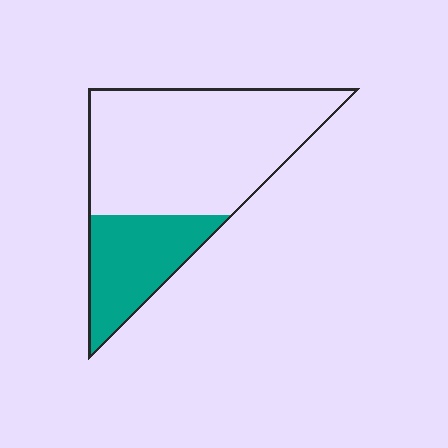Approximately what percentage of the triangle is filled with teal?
Approximately 30%.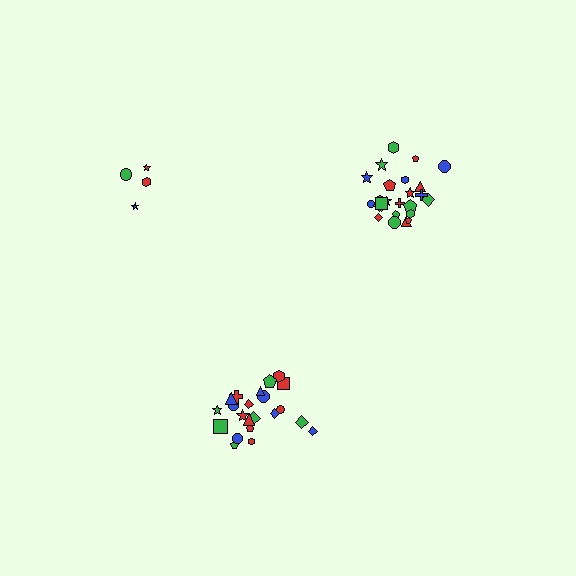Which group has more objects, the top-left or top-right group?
The top-right group.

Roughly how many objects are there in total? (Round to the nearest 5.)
Roughly 50 objects in total.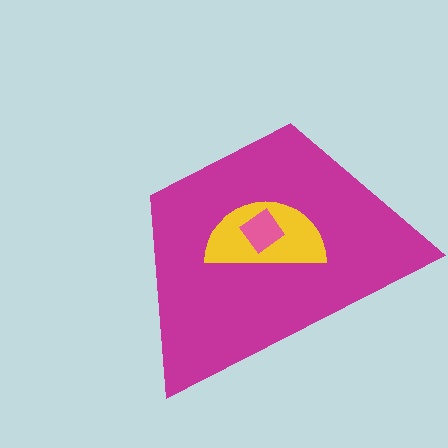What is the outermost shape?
The magenta trapezoid.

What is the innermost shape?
The pink diamond.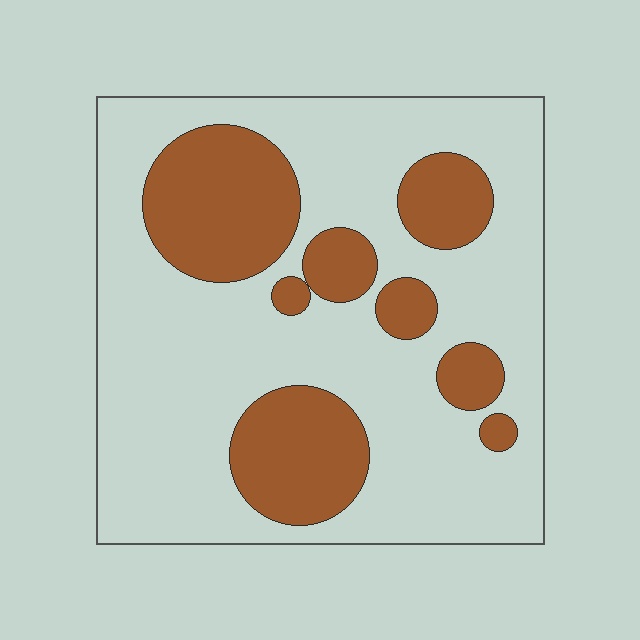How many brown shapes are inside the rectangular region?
8.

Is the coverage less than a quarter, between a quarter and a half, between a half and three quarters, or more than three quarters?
Between a quarter and a half.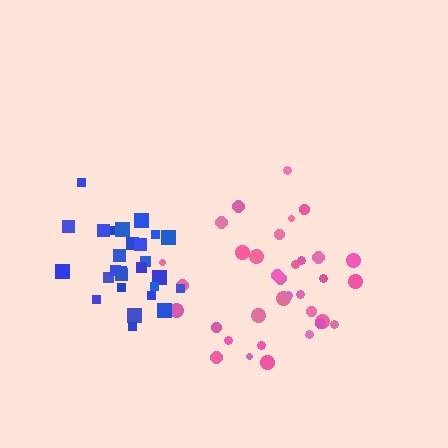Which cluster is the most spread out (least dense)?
Pink.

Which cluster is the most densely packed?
Blue.